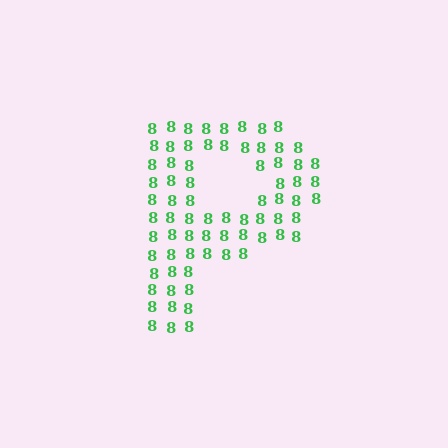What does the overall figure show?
The overall figure shows the letter P.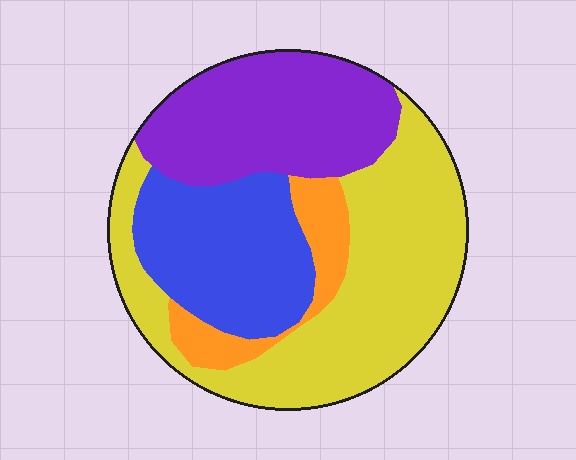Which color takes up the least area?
Orange, at roughly 10%.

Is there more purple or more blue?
Purple.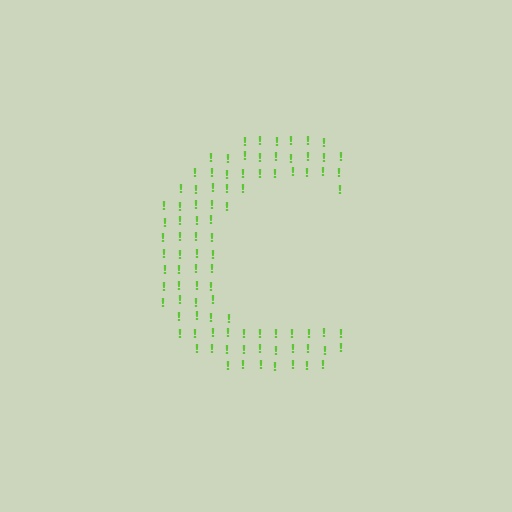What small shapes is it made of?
It is made of small exclamation marks.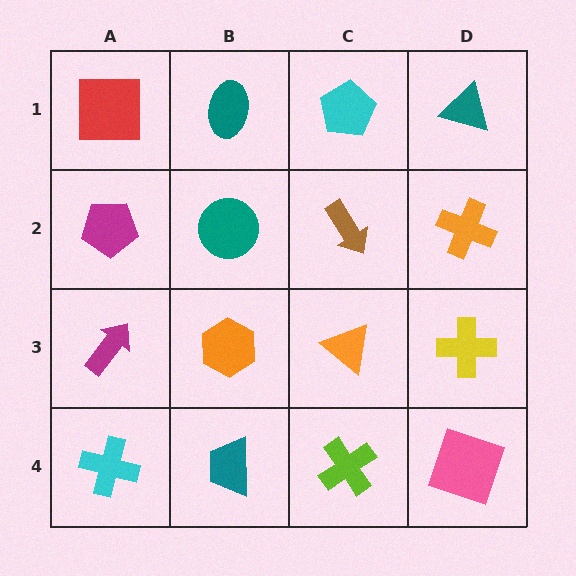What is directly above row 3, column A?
A magenta pentagon.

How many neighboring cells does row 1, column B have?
3.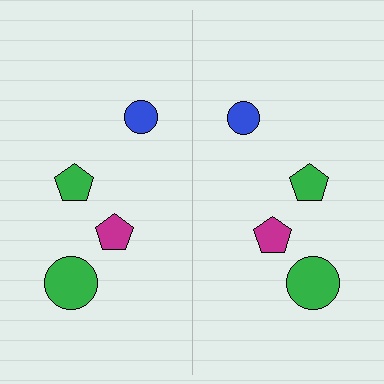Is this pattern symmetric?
Yes, this pattern has bilateral (reflection) symmetry.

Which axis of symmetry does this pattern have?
The pattern has a vertical axis of symmetry running through the center of the image.